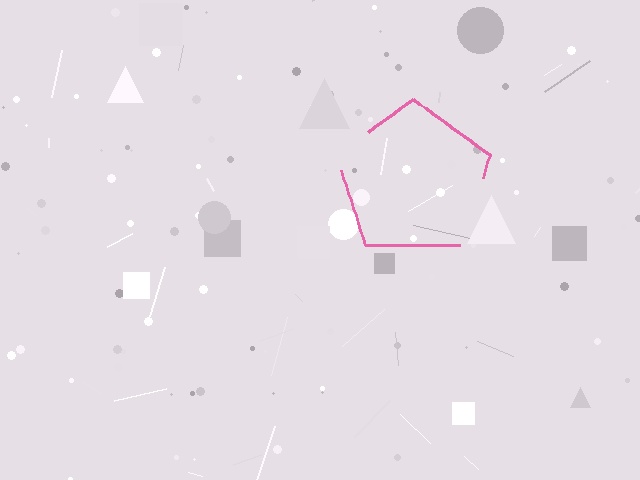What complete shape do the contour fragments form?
The contour fragments form a pentagon.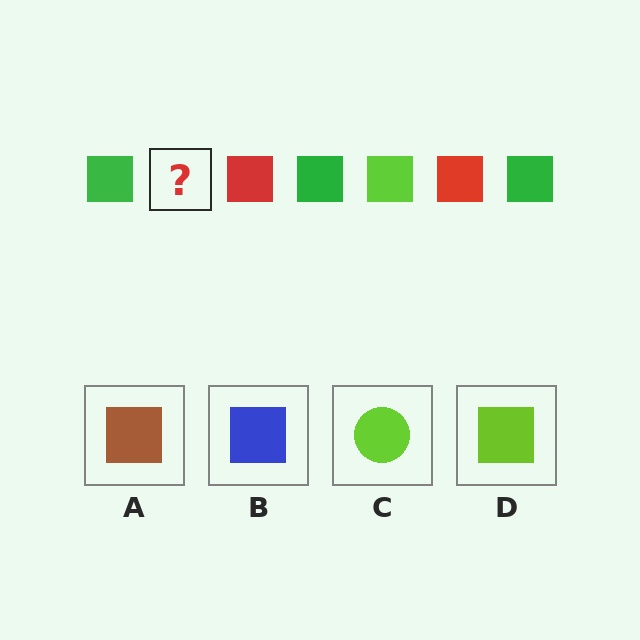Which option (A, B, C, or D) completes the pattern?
D.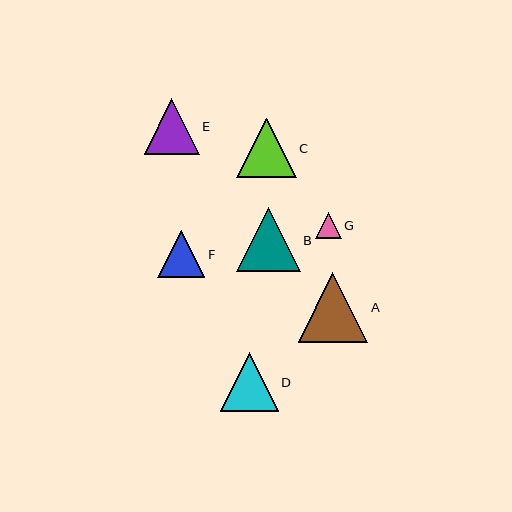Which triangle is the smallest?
Triangle G is the smallest with a size of approximately 26 pixels.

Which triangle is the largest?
Triangle A is the largest with a size of approximately 70 pixels.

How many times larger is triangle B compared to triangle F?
Triangle B is approximately 1.4 times the size of triangle F.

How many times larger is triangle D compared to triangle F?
Triangle D is approximately 1.2 times the size of triangle F.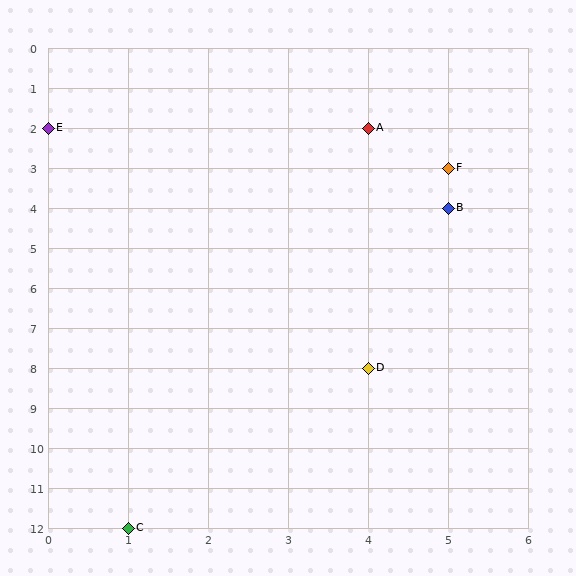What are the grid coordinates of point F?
Point F is at grid coordinates (5, 3).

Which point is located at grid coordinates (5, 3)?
Point F is at (5, 3).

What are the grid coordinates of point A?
Point A is at grid coordinates (4, 2).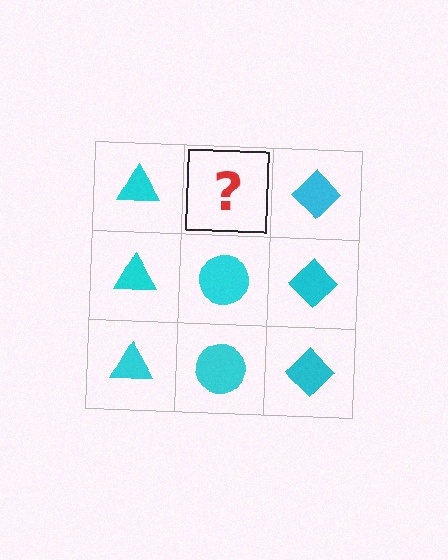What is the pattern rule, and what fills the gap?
The rule is that each column has a consistent shape. The gap should be filled with a cyan circle.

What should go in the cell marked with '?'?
The missing cell should contain a cyan circle.